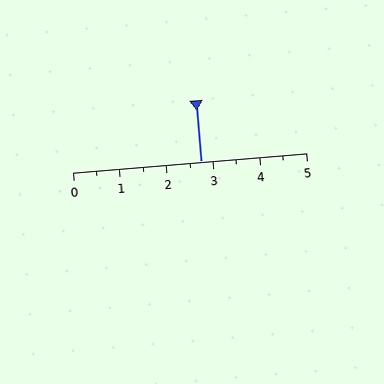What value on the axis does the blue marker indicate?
The marker indicates approximately 2.8.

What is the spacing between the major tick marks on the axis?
The major ticks are spaced 1 apart.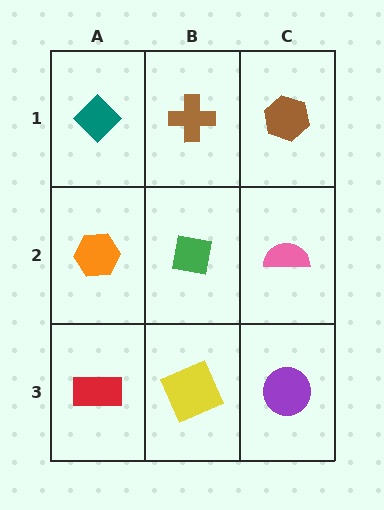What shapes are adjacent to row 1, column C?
A pink semicircle (row 2, column C), a brown cross (row 1, column B).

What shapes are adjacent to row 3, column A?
An orange hexagon (row 2, column A), a yellow square (row 3, column B).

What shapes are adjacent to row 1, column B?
A green square (row 2, column B), a teal diamond (row 1, column A), a brown hexagon (row 1, column C).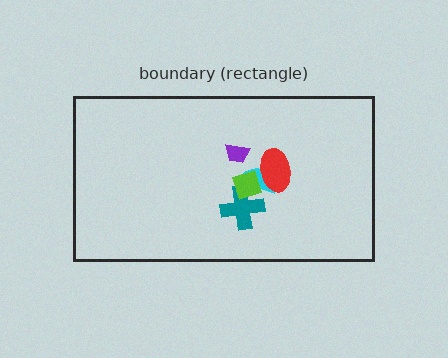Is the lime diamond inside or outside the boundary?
Inside.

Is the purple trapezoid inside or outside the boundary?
Inside.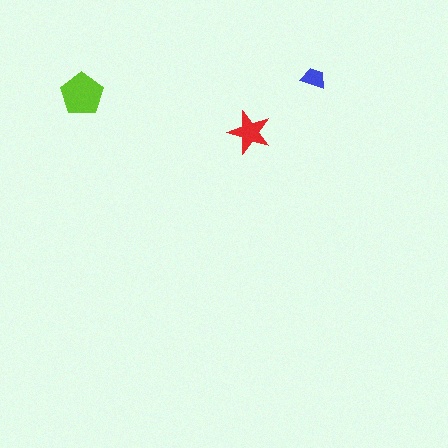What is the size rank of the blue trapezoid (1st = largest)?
3rd.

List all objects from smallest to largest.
The blue trapezoid, the red star, the lime pentagon.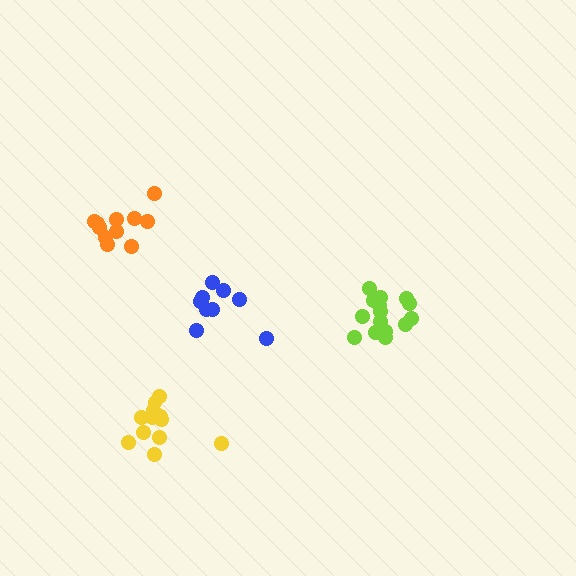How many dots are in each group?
Group 1: 15 dots, Group 2: 12 dots, Group 3: 11 dots, Group 4: 9 dots (47 total).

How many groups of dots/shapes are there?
There are 4 groups.